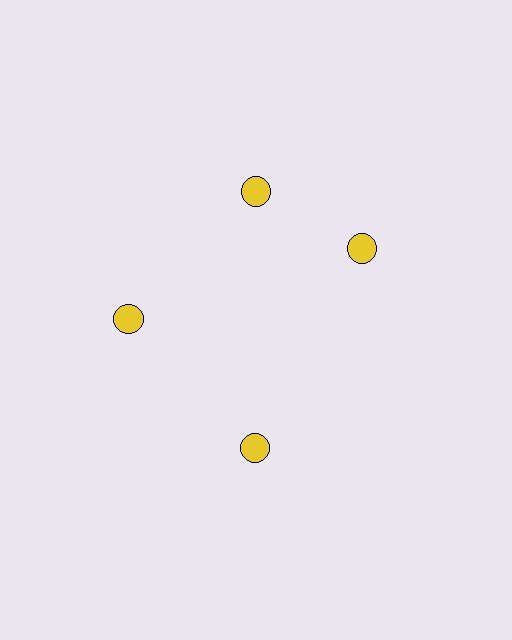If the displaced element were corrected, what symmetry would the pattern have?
It would have 4-fold rotational symmetry — the pattern would map onto itself every 90 degrees.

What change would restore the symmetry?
The symmetry would be restored by rotating it back into even spacing with its neighbors so that all 4 circles sit at equal angles and equal distance from the center.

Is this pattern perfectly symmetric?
No. The 4 yellow circles are arranged in a ring, but one element near the 3 o'clock position is rotated out of alignment along the ring, breaking the 4-fold rotational symmetry.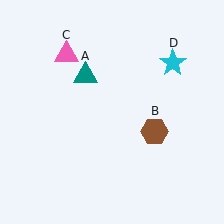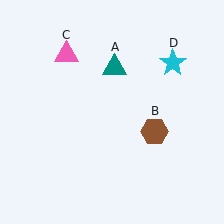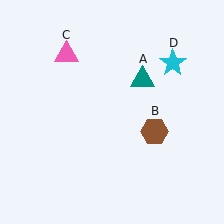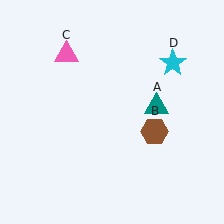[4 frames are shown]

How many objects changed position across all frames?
1 object changed position: teal triangle (object A).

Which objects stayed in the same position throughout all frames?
Brown hexagon (object B) and pink triangle (object C) and cyan star (object D) remained stationary.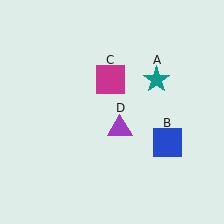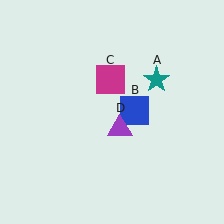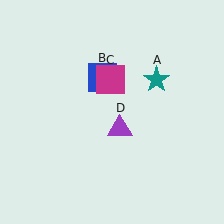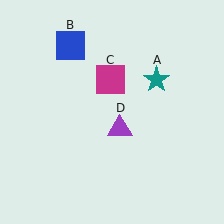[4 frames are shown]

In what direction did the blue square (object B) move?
The blue square (object B) moved up and to the left.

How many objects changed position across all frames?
1 object changed position: blue square (object B).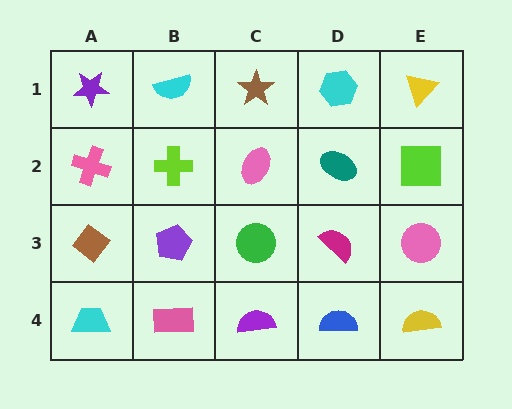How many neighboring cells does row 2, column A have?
3.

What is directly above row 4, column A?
A brown diamond.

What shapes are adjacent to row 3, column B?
A lime cross (row 2, column B), a pink rectangle (row 4, column B), a brown diamond (row 3, column A), a green circle (row 3, column C).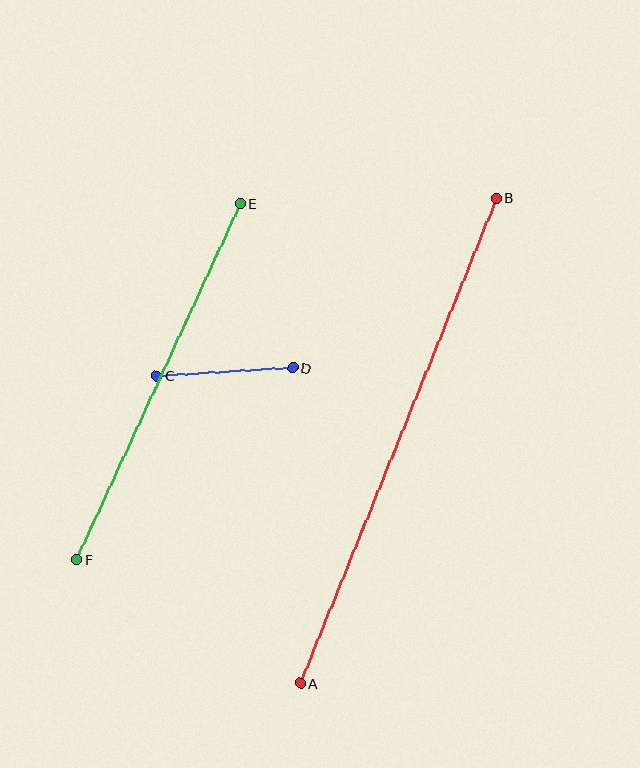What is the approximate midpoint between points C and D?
The midpoint is at approximately (225, 372) pixels.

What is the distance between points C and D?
The distance is approximately 136 pixels.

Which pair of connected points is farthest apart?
Points A and B are farthest apart.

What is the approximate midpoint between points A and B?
The midpoint is at approximately (398, 441) pixels.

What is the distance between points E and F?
The distance is approximately 392 pixels.